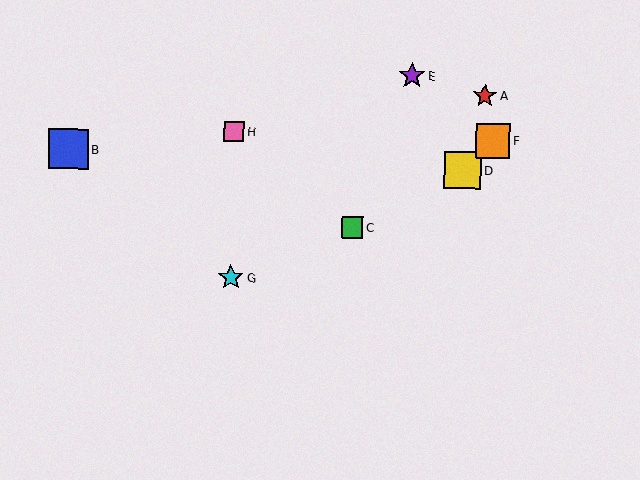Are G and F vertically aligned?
No, G is at x≈231 and F is at x≈493.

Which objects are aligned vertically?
Objects G, H are aligned vertically.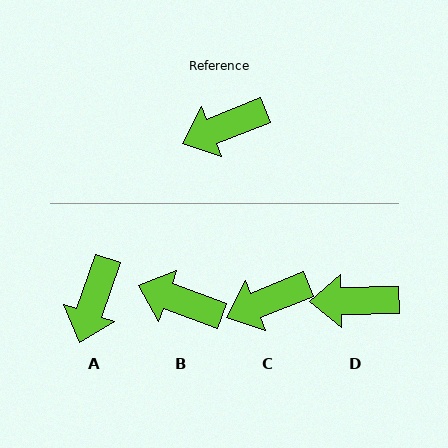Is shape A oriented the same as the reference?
No, it is off by about 50 degrees.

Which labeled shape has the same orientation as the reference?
C.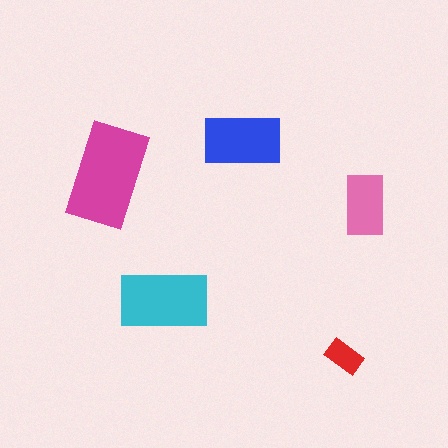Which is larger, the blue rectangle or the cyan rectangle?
The cyan one.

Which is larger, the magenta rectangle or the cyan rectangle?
The magenta one.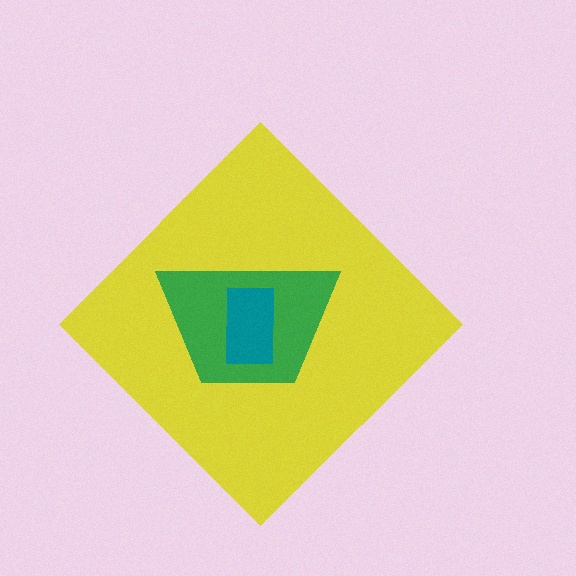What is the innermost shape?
The teal rectangle.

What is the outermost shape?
The yellow diamond.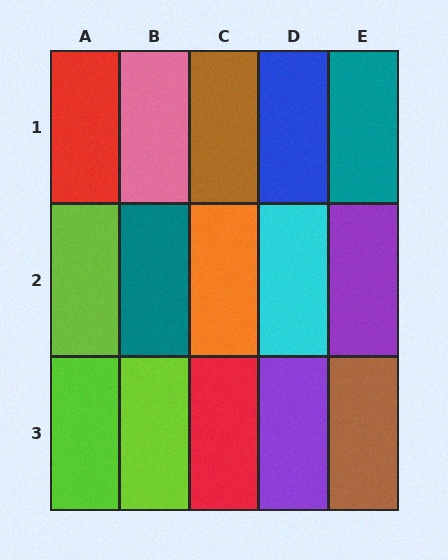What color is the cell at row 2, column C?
Orange.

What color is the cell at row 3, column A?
Lime.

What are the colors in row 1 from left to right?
Red, pink, brown, blue, teal.